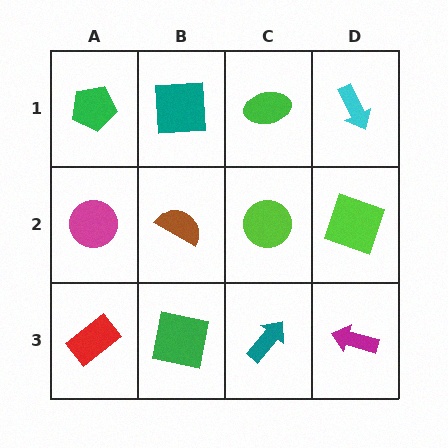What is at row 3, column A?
A red rectangle.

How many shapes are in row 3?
4 shapes.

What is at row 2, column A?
A magenta circle.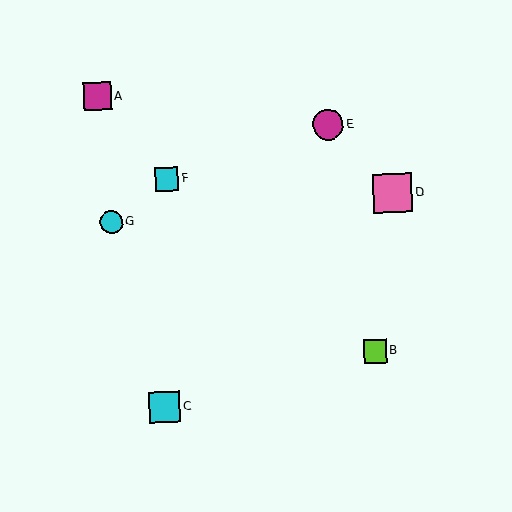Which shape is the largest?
The pink square (labeled D) is the largest.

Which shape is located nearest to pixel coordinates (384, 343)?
The lime square (labeled B) at (375, 351) is nearest to that location.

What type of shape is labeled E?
Shape E is a magenta circle.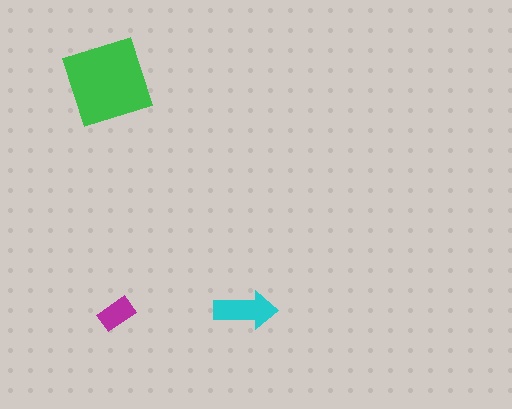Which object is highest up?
The green diamond is topmost.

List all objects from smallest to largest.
The magenta rectangle, the cyan arrow, the green diamond.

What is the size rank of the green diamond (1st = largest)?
1st.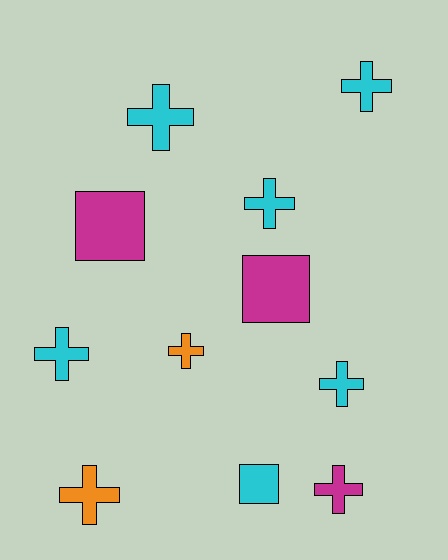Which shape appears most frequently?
Cross, with 8 objects.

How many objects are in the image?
There are 11 objects.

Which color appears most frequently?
Cyan, with 6 objects.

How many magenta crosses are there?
There is 1 magenta cross.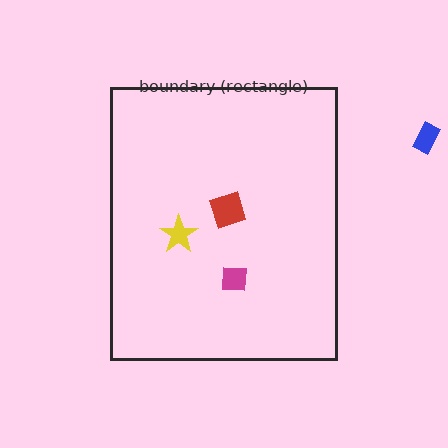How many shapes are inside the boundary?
3 inside, 1 outside.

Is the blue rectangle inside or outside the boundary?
Outside.